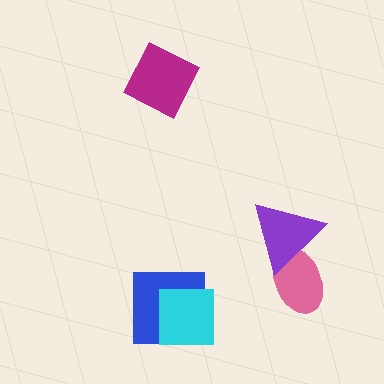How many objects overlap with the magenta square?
0 objects overlap with the magenta square.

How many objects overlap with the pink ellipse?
1 object overlaps with the pink ellipse.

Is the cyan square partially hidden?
No, no other shape covers it.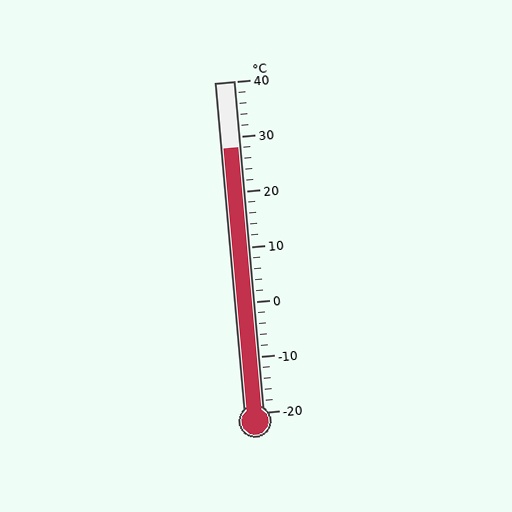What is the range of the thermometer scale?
The thermometer scale ranges from -20°C to 40°C.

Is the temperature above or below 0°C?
The temperature is above 0°C.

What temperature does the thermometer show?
The thermometer shows approximately 28°C.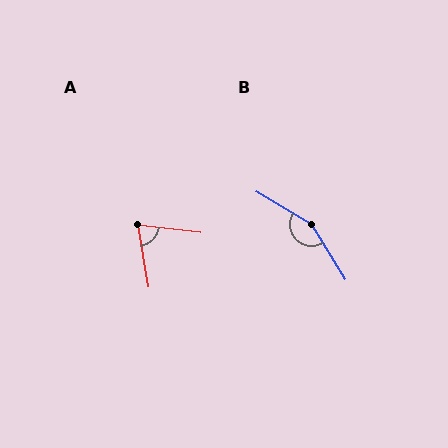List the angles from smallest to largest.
A (73°), B (152°).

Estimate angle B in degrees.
Approximately 152 degrees.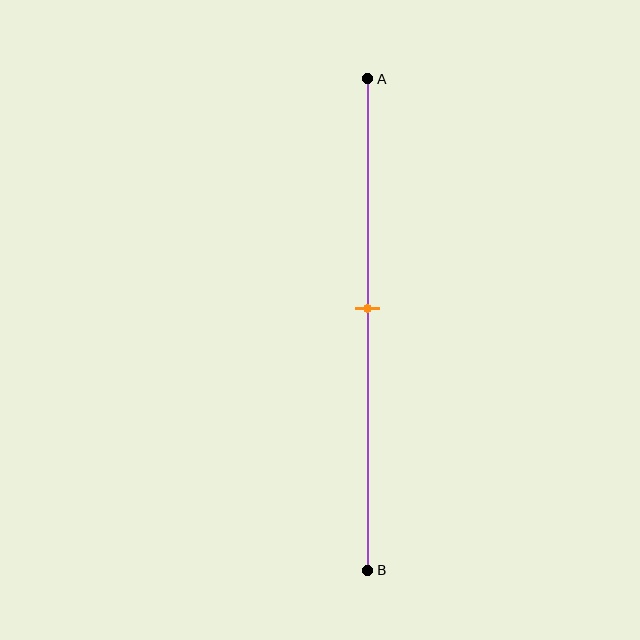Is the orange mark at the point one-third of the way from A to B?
No, the mark is at about 45% from A, not at the 33% one-third point.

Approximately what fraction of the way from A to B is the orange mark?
The orange mark is approximately 45% of the way from A to B.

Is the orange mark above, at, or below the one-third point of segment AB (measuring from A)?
The orange mark is below the one-third point of segment AB.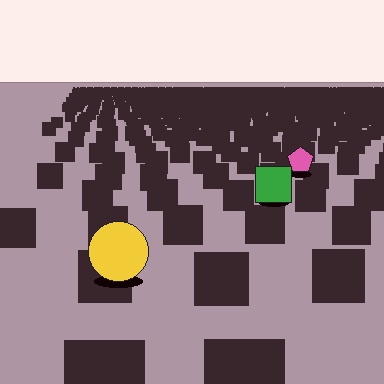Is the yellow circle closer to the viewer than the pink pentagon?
Yes. The yellow circle is closer — you can tell from the texture gradient: the ground texture is coarser near it.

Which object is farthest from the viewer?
The pink pentagon is farthest from the viewer. It appears smaller and the ground texture around it is denser.